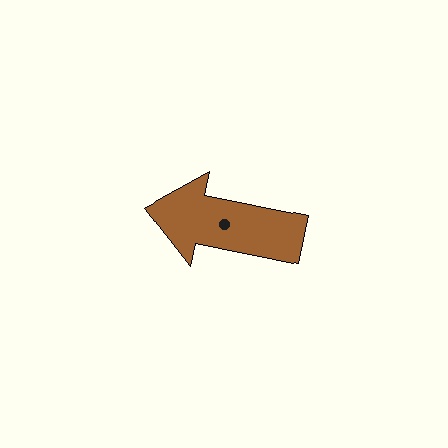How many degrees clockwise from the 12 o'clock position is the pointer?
Approximately 281 degrees.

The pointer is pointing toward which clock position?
Roughly 9 o'clock.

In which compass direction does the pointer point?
West.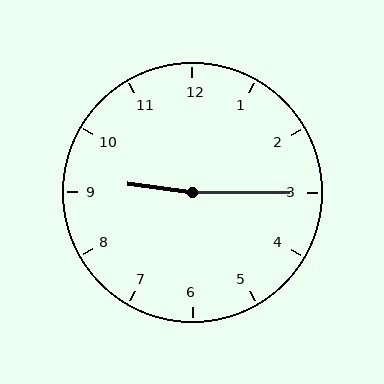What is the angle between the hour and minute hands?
Approximately 172 degrees.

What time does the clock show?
9:15.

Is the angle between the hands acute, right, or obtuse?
It is obtuse.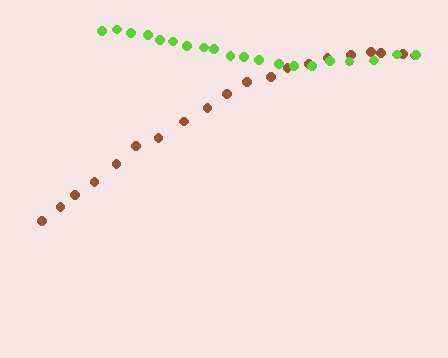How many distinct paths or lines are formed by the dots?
There are 2 distinct paths.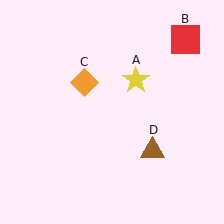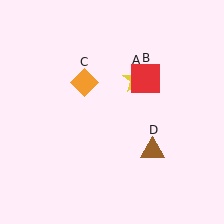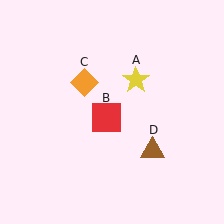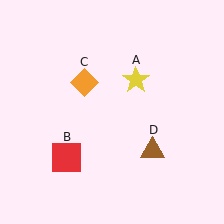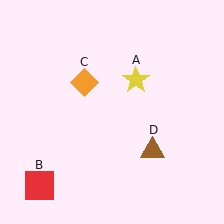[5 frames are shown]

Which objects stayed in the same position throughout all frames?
Yellow star (object A) and orange diamond (object C) and brown triangle (object D) remained stationary.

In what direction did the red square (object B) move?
The red square (object B) moved down and to the left.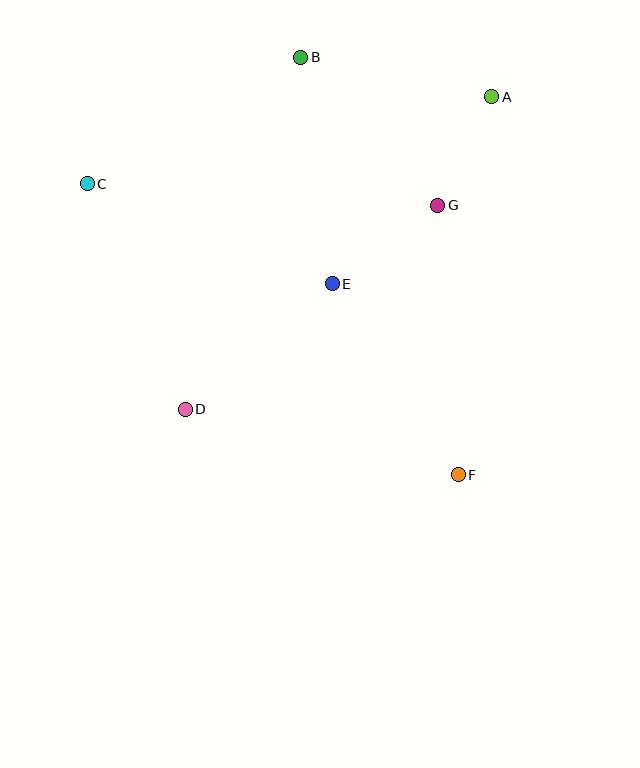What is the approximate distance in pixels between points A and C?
The distance between A and C is approximately 413 pixels.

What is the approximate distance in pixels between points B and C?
The distance between B and C is approximately 248 pixels.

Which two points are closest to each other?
Points A and G are closest to each other.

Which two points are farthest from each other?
Points C and F are farthest from each other.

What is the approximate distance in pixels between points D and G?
The distance between D and G is approximately 325 pixels.